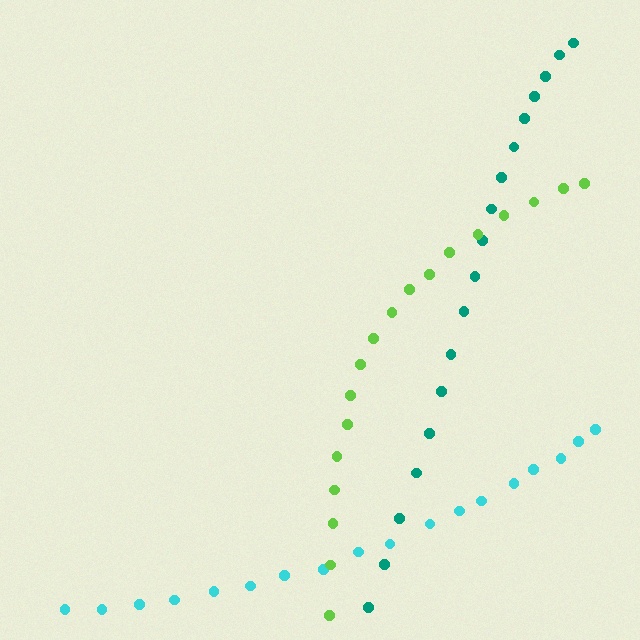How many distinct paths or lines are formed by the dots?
There are 3 distinct paths.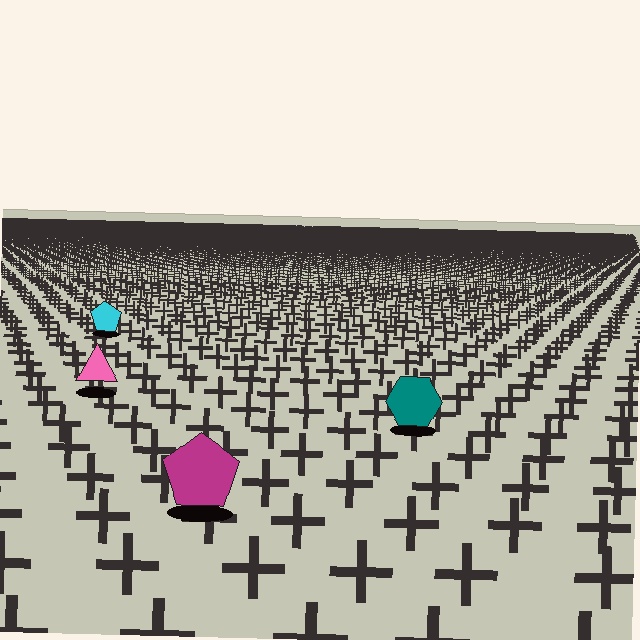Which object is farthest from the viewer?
The cyan pentagon is farthest from the viewer. It appears smaller and the ground texture around it is denser.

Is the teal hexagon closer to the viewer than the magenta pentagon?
No. The magenta pentagon is closer — you can tell from the texture gradient: the ground texture is coarser near it.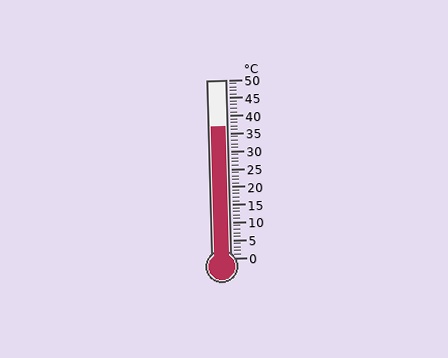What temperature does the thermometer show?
The thermometer shows approximately 37°C.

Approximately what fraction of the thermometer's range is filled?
The thermometer is filled to approximately 75% of its range.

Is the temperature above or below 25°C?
The temperature is above 25°C.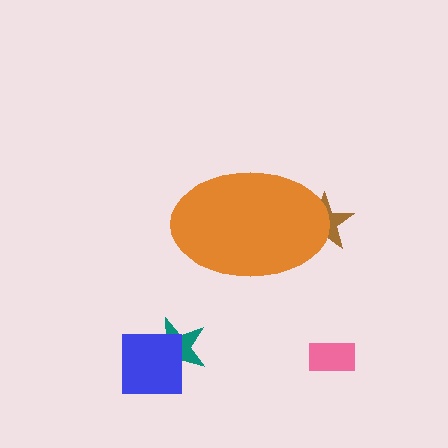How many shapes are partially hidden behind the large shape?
1 shape is partially hidden.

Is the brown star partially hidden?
Yes, the brown star is partially hidden behind the orange ellipse.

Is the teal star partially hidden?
No, the teal star is fully visible.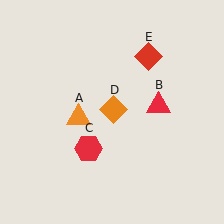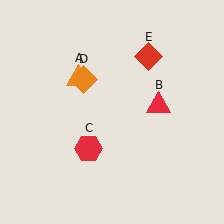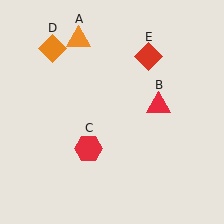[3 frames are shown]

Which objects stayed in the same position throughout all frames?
Red triangle (object B) and red hexagon (object C) and red diamond (object E) remained stationary.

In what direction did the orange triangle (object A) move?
The orange triangle (object A) moved up.